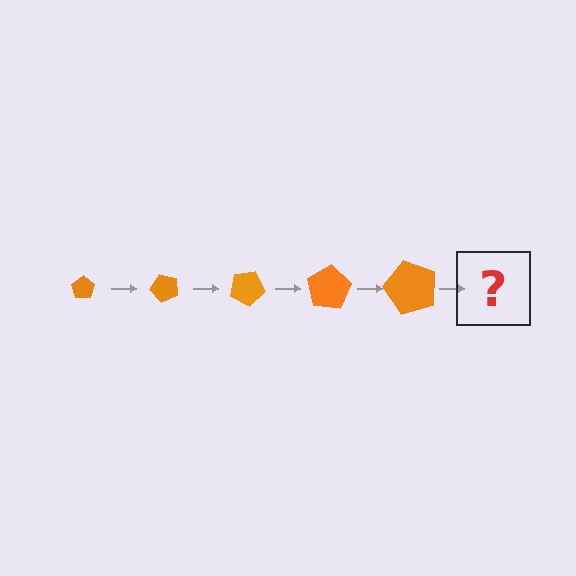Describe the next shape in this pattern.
It should be a pentagon, larger than the previous one and rotated 250 degrees from the start.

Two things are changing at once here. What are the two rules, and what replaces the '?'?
The two rules are that the pentagon grows larger each step and it rotates 50 degrees each step. The '?' should be a pentagon, larger than the previous one and rotated 250 degrees from the start.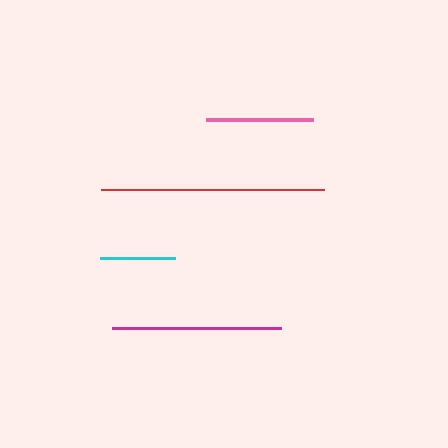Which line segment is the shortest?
The cyan line is the shortest at approximately 75 pixels.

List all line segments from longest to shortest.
From longest to shortest: red, magenta, pink, cyan.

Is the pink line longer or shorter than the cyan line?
The pink line is longer than the cyan line.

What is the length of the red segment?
The red segment is approximately 223 pixels long.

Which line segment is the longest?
The red line is the longest at approximately 223 pixels.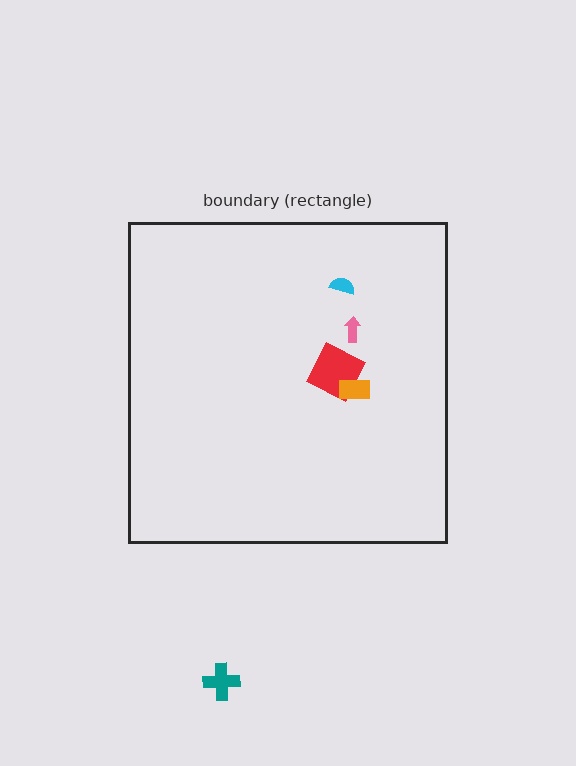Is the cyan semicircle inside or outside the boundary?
Inside.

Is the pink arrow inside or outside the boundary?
Inside.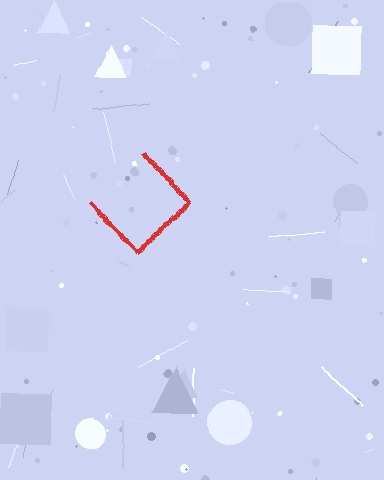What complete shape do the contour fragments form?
The contour fragments form a diamond.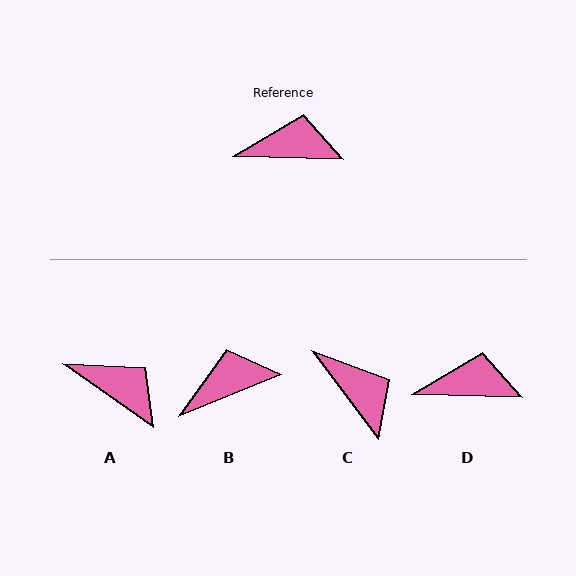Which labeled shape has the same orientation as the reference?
D.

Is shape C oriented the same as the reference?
No, it is off by about 52 degrees.